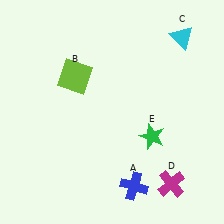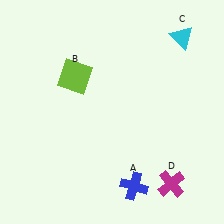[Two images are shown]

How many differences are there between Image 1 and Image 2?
There is 1 difference between the two images.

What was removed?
The green star (E) was removed in Image 2.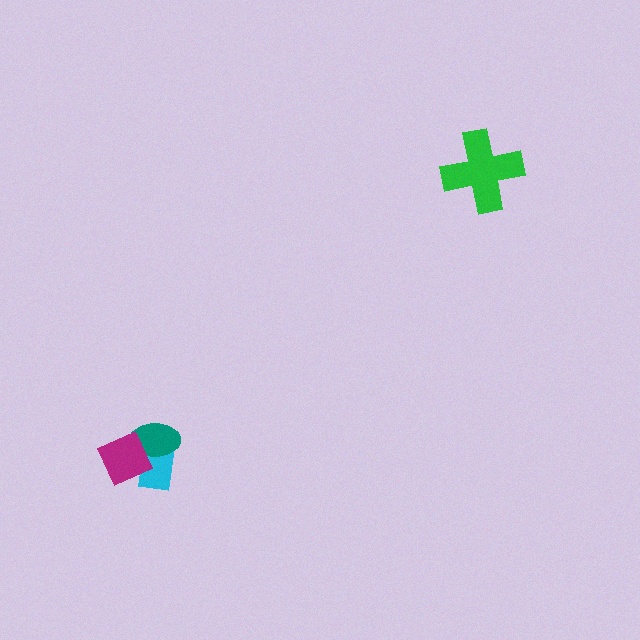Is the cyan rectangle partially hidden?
Yes, it is partially covered by another shape.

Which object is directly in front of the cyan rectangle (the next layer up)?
The teal ellipse is directly in front of the cyan rectangle.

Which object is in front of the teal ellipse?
The magenta diamond is in front of the teal ellipse.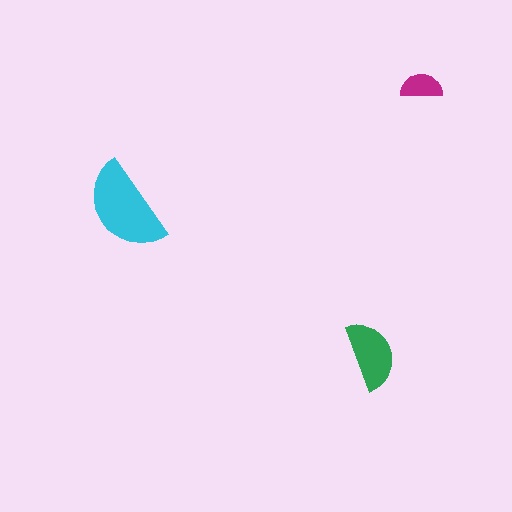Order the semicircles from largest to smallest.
the cyan one, the green one, the magenta one.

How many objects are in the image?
There are 3 objects in the image.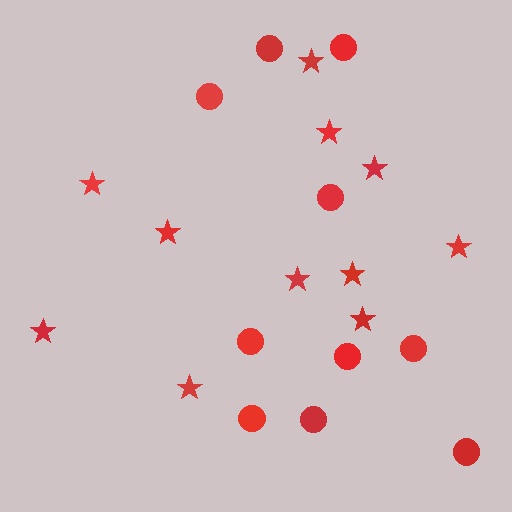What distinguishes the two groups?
There are 2 groups: one group of circles (10) and one group of stars (11).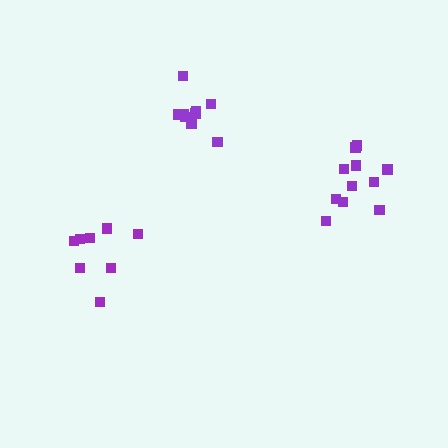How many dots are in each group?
Group 1: 9 dots, Group 2: 8 dots, Group 3: 11 dots (28 total).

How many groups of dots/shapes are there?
There are 3 groups.